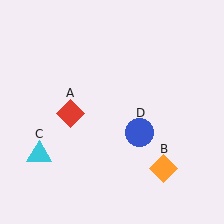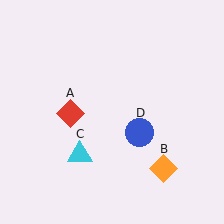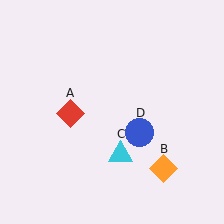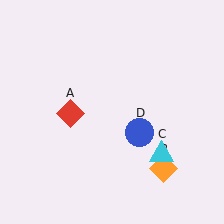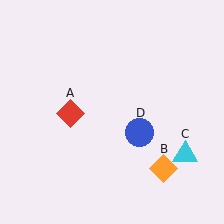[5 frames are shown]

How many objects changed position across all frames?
1 object changed position: cyan triangle (object C).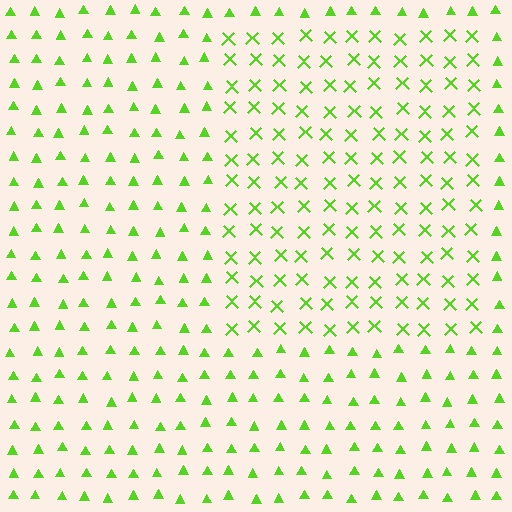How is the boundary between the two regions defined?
The boundary is defined by a change in element shape: X marks inside vs. triangles outside. All elements share the same color and spacing.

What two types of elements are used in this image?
The image uses X marks inside the rectangle region and triangles outside it.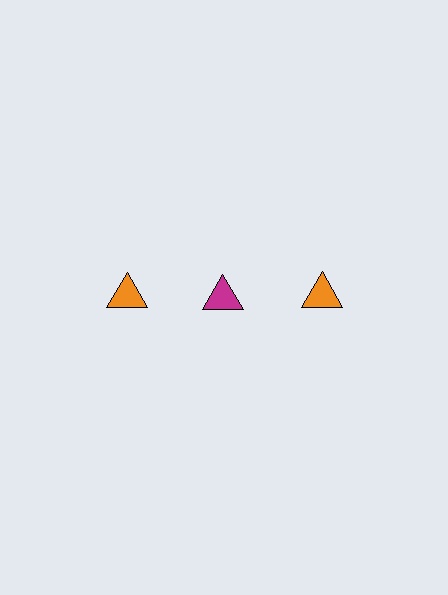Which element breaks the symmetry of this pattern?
The magenta triangle in the top row, second from left column breaks the symmetry. All other shapes are orange triangles.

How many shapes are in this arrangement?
There are 3 shapes arranged in a grid pattern.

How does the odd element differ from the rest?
It has a different color: magenta instead of orange.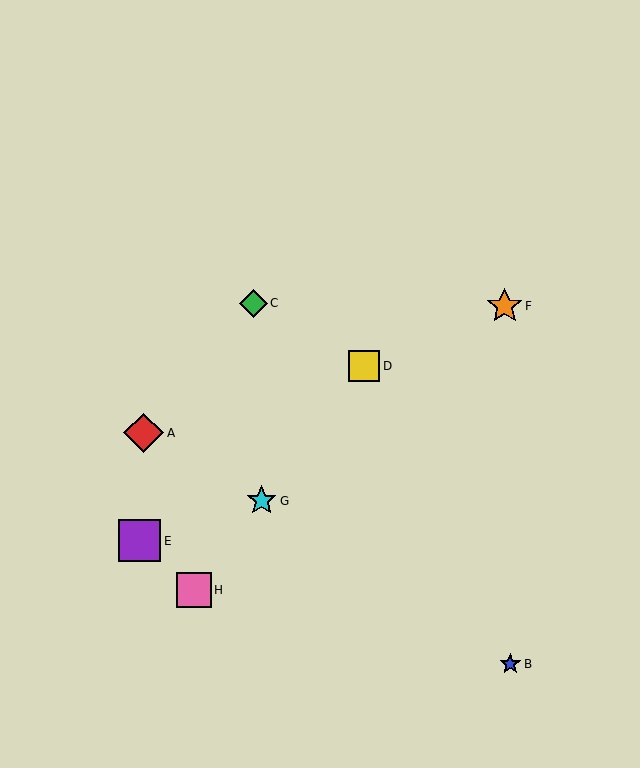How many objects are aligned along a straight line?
3 objects (D, G, H) are aligned along a straight line.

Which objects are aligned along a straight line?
Objects D, G, H are aligned along a straight line.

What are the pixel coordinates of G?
Object G is at (262, 501).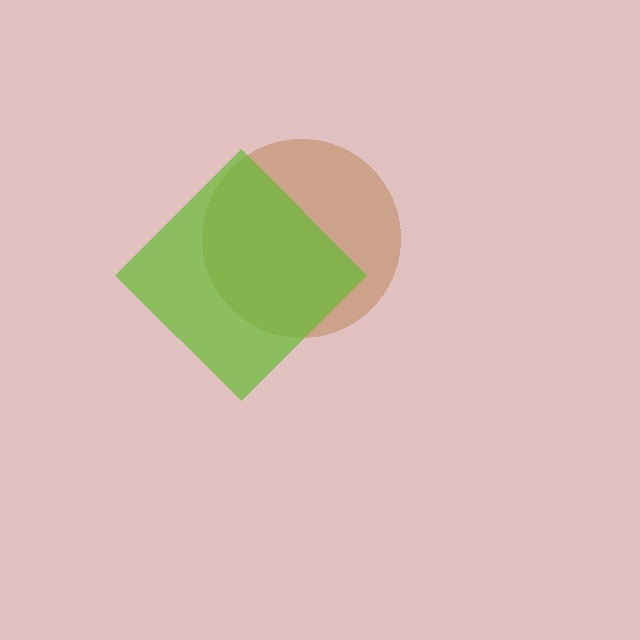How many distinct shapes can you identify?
There are 2 distinct shapes: a brown circle, a lime diamond.